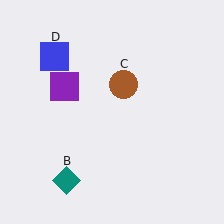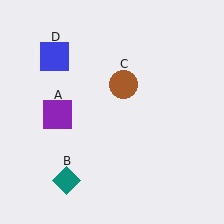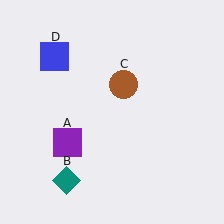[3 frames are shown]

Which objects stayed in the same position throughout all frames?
Teal diamond (object B) and brown circle (object C) and blue square (object D) remained stationary.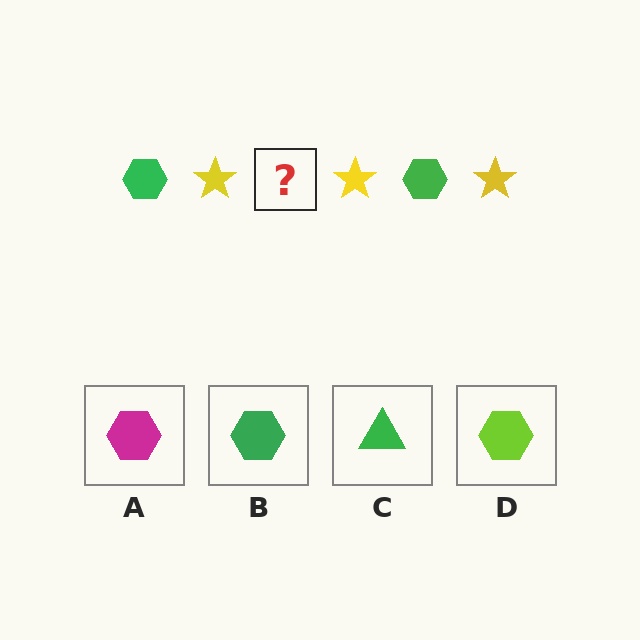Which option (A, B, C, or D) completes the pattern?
B.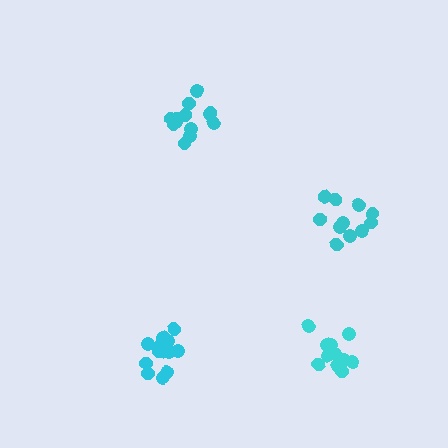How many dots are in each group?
Group 1: 15 dots, Group 2: 12 dots, Group 3: 11 dots, Group 4: 13 dots (51 total).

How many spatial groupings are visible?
There are 4 spatial groupings.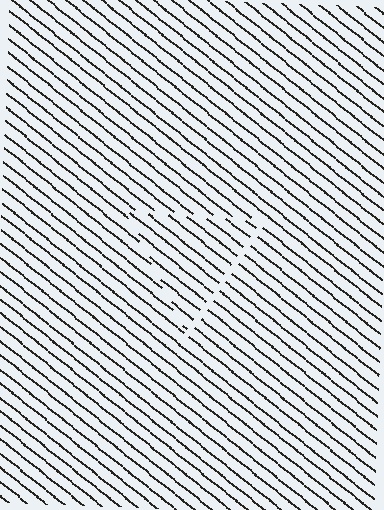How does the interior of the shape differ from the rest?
The interior of the shape contains the same grating, shifted by half a period — the contour is defined by the phase discontinuity where line-ends from the inner and outer gratings abut.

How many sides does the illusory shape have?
3 sides — the line-ends trace a triangle.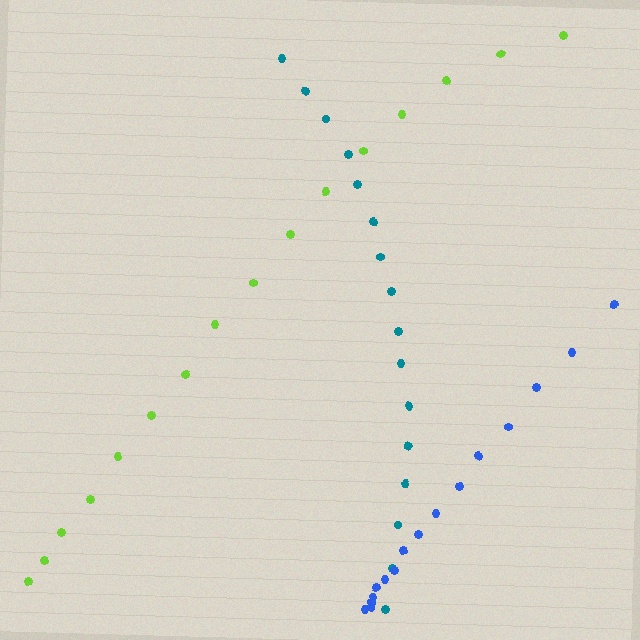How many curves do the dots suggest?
There are 3 distinct paths.